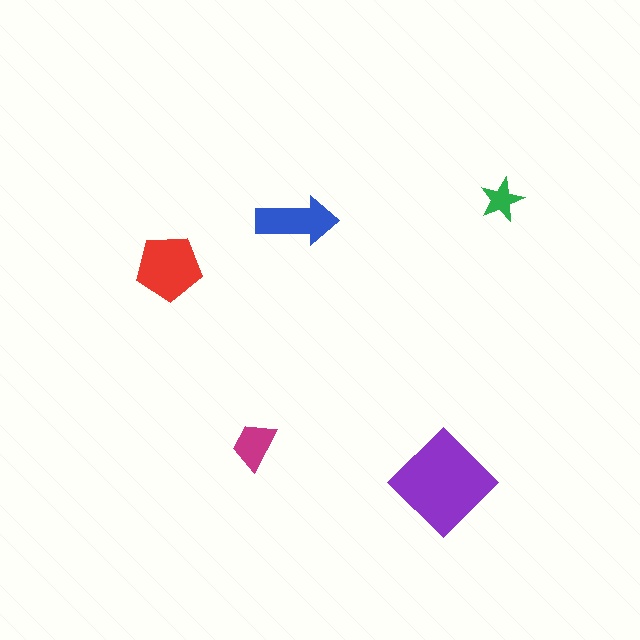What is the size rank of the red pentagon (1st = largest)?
2nd.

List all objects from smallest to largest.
The green star, the magenta trapezoid, the blue arrow, the red pentagon, the purple diamond.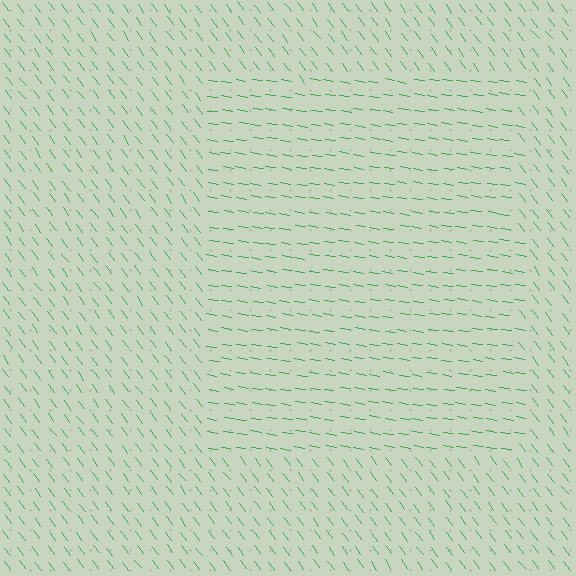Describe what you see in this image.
The image is filled with small green line segments. A rectangle region in the image has lines oriented differently from the surrounding lines, creating a visible texture boundary.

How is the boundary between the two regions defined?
The boundary is defined purely by a change in line orientation (approximately 45 degrees difference). All lines are the same color and thickness.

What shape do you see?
I see a rectangle.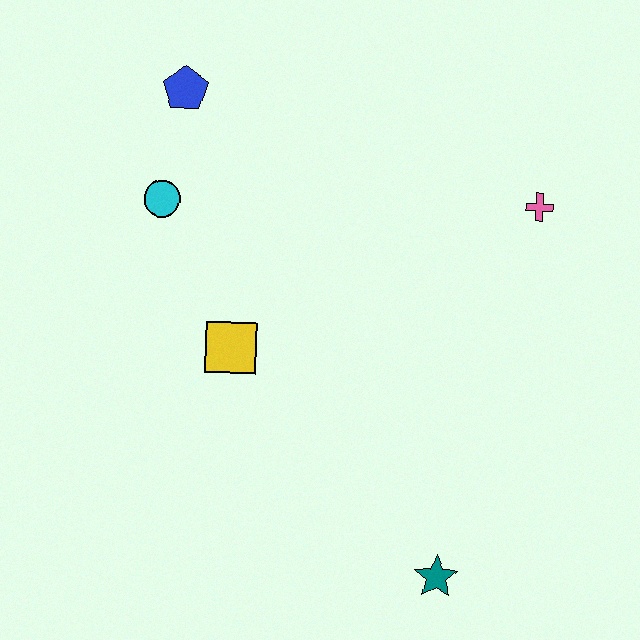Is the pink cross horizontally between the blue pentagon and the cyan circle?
No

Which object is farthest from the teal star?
The blue pentagon is farthest from the teal star.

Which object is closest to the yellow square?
The cyan circle is closest to the yellow square.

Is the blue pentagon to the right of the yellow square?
No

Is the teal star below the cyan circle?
Yes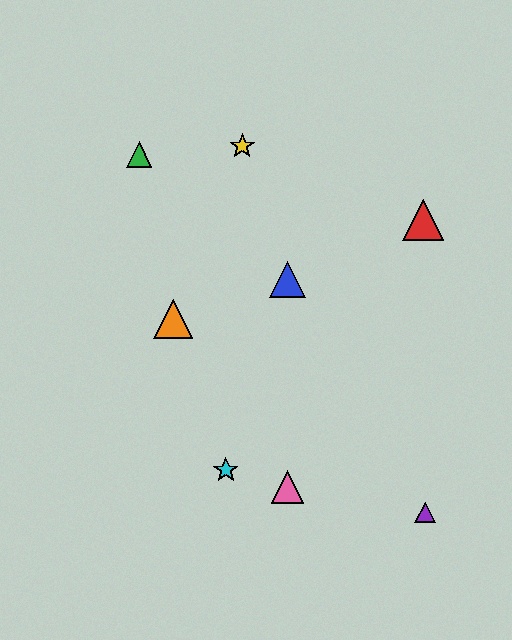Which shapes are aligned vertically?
The blue triangle, the pink triangle are aligned vertically.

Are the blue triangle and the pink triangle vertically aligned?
Yes, both are at x≈287.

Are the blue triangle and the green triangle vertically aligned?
No, the blue triangle is at x≈287 and the green triangle is at x≈139.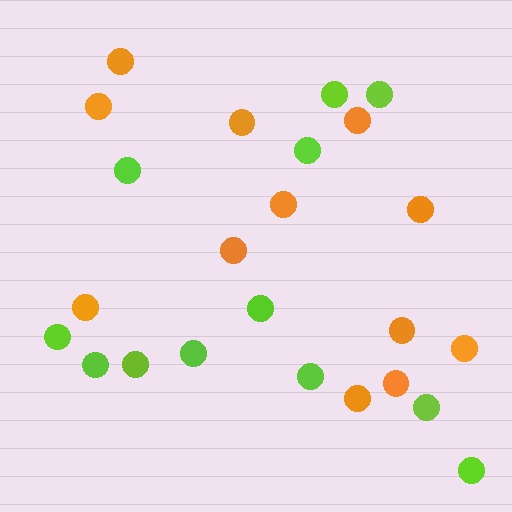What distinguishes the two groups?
There are 2 groups: one group of orange circles (12) and one group of lime circles (12).